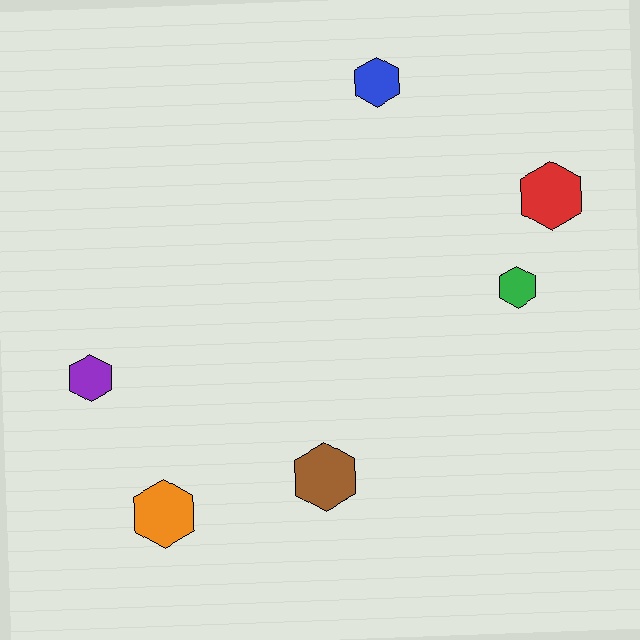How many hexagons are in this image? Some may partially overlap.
There are 6 hexagons.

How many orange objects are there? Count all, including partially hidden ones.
There is 1 orange object.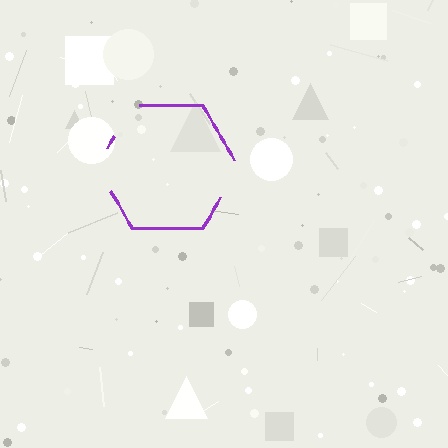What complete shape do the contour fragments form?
The contour fragments form a hexagon.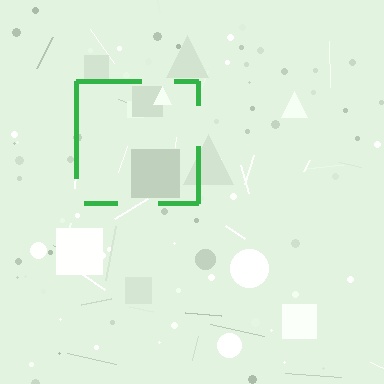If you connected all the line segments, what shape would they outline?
They would outline a square.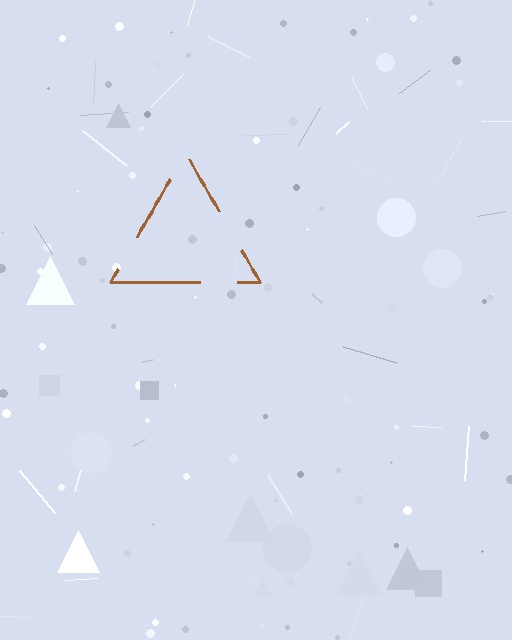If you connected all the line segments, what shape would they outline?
They would outline a triangle.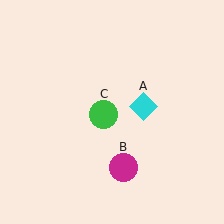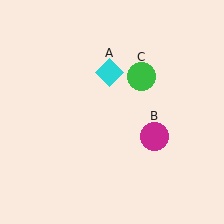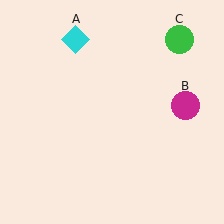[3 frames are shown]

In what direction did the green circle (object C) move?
The green circle (object C) moved up and to the right.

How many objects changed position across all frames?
3 objects changed position: cyan diamond (object A), magenta circle (object B), green circle (object C).